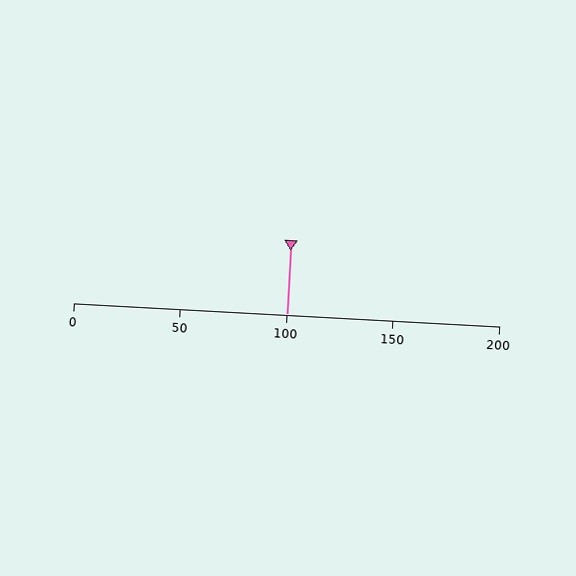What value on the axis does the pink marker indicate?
The marker indicates approximately 100.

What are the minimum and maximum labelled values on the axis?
The axis runs from 0 to 200.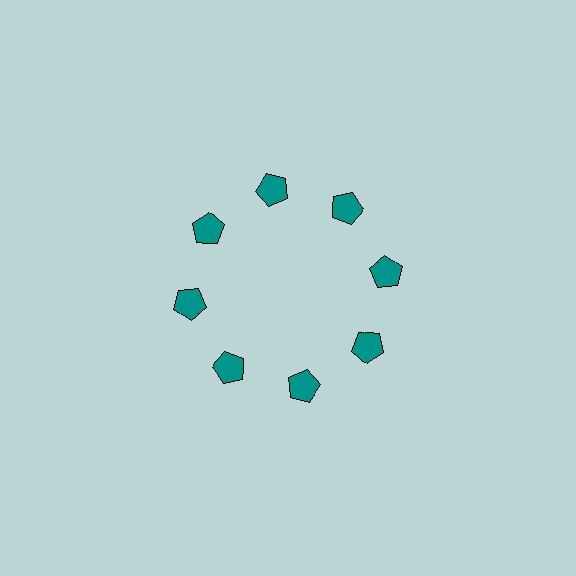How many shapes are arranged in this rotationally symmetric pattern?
There are 8 shapes, arranged in 8 groups of 1.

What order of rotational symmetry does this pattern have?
This pattern has 8-fold rotational symmetry.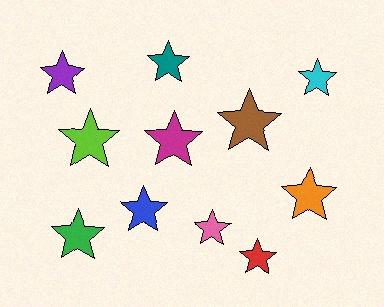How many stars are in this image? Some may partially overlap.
There are 11 stars.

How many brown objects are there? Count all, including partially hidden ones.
There is 1 brown object.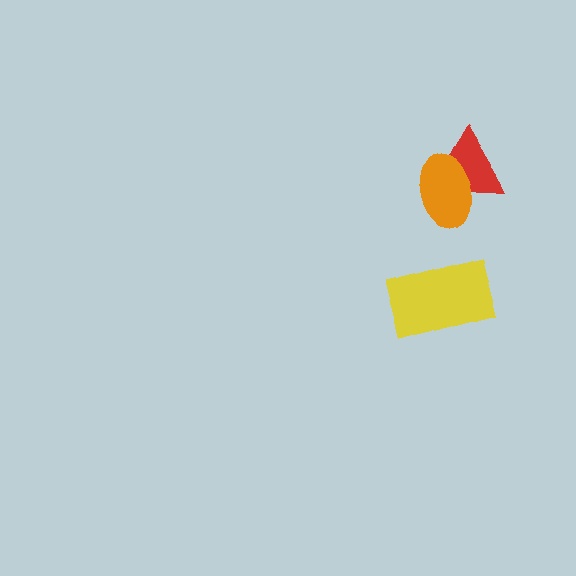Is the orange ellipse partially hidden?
No, no other shape covers it.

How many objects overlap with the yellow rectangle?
0 objects overlap with the yellow rectangle.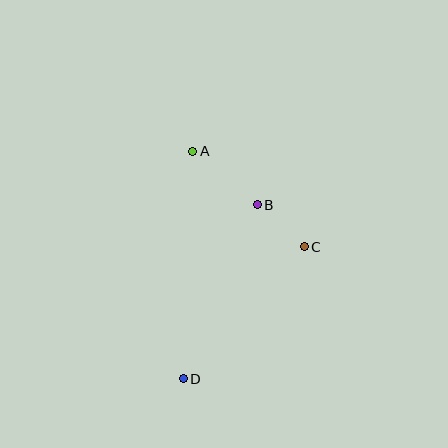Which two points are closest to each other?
Points B and C are closest to each other.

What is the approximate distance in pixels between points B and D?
The distance between B and D is approximately 189 pixels.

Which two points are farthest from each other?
Points A and D are farthest from each other.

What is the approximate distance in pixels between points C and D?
The distance between C and D is approximately 179 pixels.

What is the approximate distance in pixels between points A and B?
The distance between A and B is approximately 84 pixels.